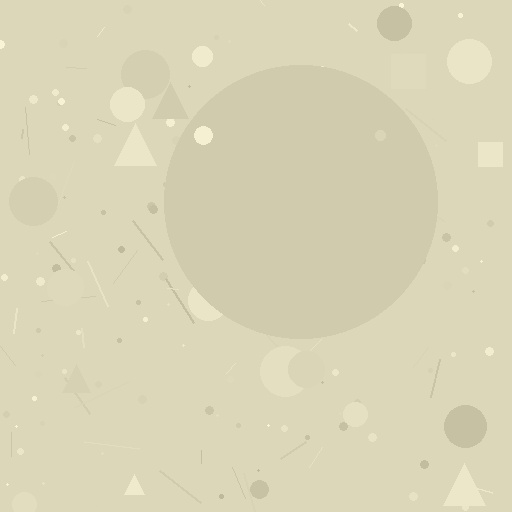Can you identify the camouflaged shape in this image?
The camouflaged shape is a circle.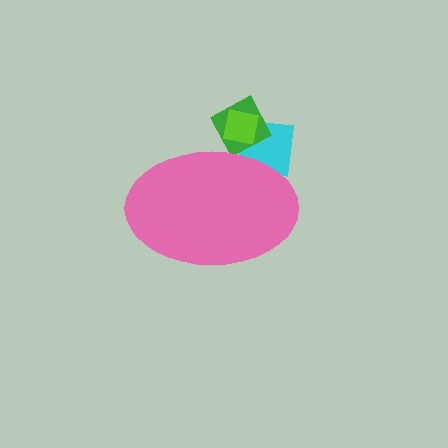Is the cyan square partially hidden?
Yes, the cyan square is partially hidden behind the pink ellipse.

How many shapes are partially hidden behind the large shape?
3 shapes are partially hidden.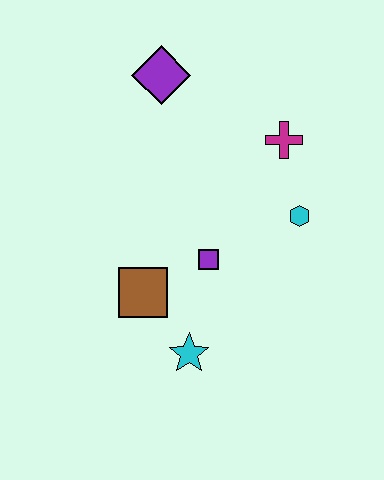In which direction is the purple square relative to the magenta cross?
The purple square is below the magenta cross.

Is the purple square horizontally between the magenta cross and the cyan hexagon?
No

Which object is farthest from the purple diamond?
The cyan star is farthest from the purple diamond.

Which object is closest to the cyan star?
The brown square is closest to the cyan star.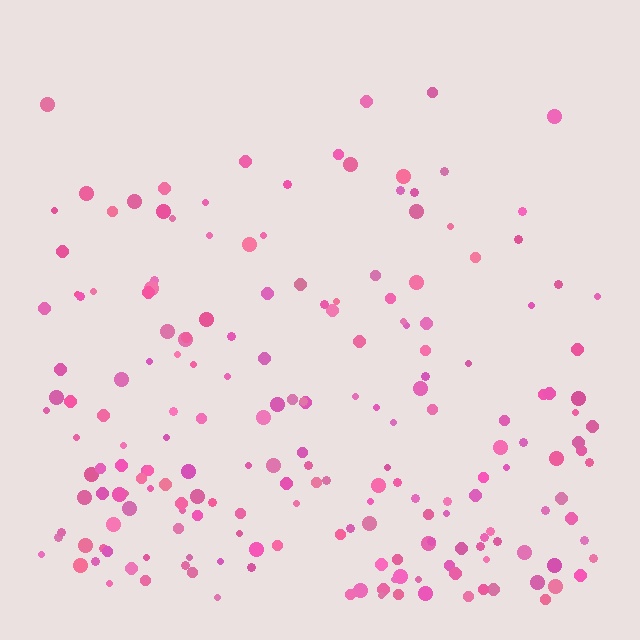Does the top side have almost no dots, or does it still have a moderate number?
Still a moderate number, just noticeably fewer than the bottom.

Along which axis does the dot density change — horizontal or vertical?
Vertical.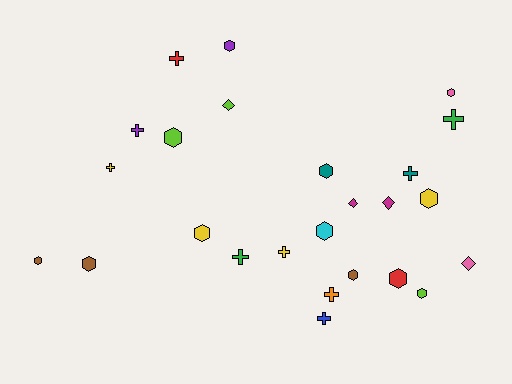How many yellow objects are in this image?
There are 4 yellow objects.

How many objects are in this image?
There are 25 objects.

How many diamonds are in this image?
There are 4 diamonds.